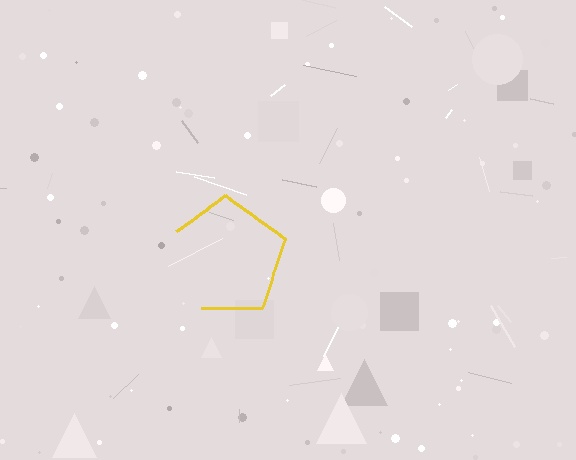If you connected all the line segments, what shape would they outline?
They would outline a pentagon.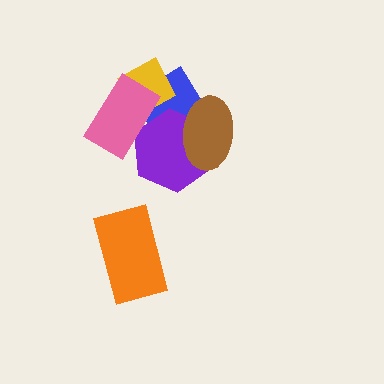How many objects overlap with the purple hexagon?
3 objects overlap with the purple hexagon.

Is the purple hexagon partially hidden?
Yes, it is partially covered by another shape.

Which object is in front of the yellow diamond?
The pink rectangle is in front of the yellow diamond.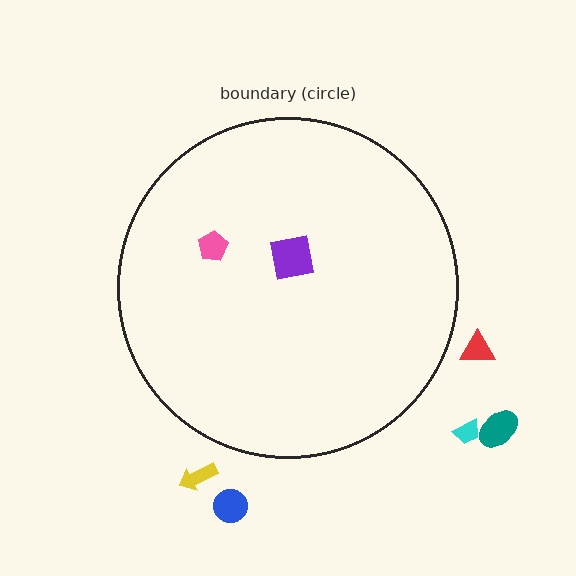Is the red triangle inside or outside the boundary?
Outside.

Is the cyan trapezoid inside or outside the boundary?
Outside.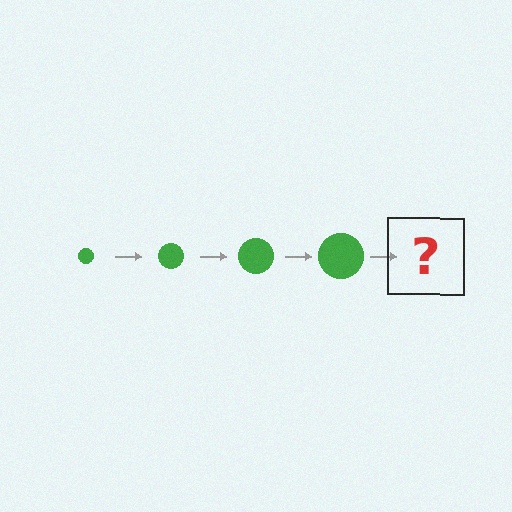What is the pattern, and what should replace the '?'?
The pattern is that the circle gets progressively larger each step. The '?' should be a green circle, larger than the previous one.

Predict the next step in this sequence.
The next step is a green circle, larger than the previous one.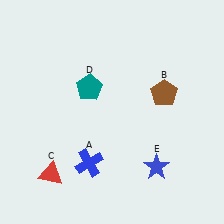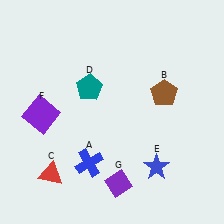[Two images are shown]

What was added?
A purple square (F), a purple diamond (G) were added in Image 2.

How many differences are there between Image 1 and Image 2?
There are 2 differences between the two images.